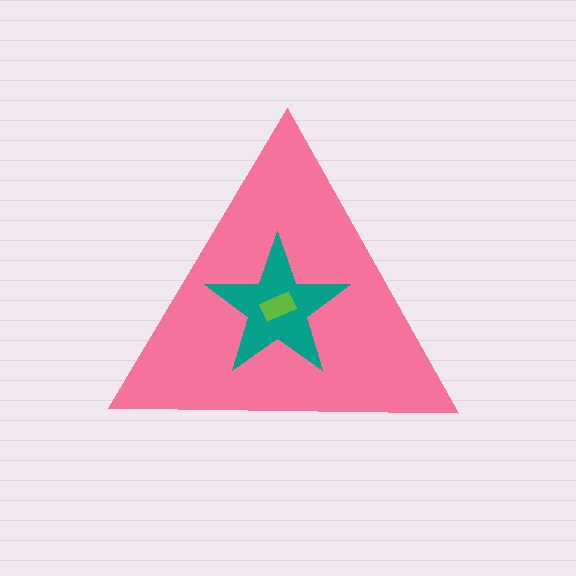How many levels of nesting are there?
3.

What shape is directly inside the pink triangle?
The teal star.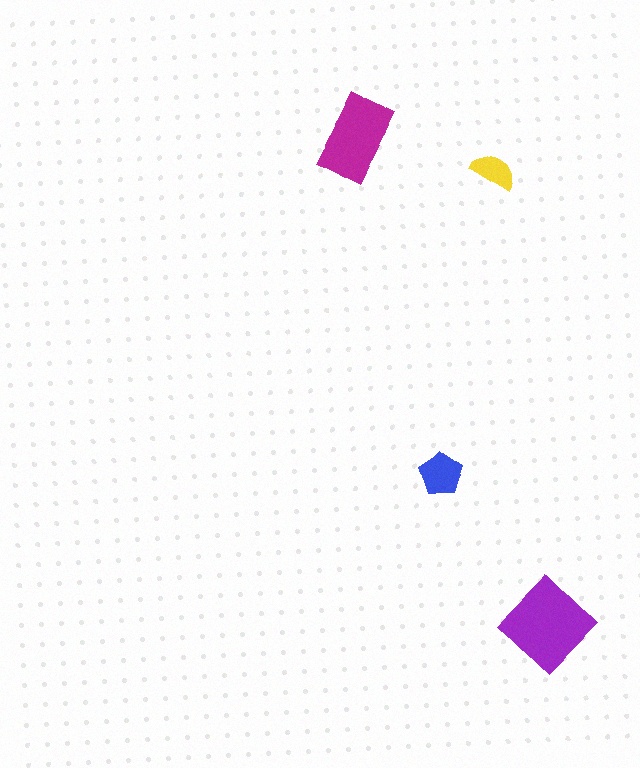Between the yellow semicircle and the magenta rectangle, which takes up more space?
The magenta rectangle.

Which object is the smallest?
The yellow semicircle.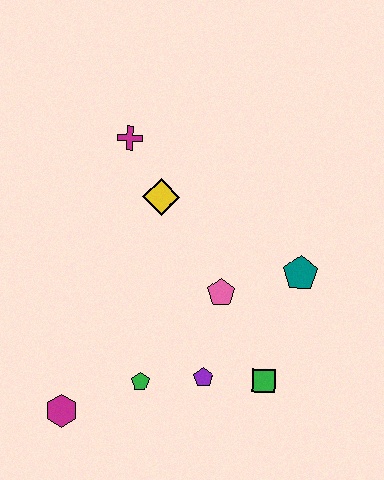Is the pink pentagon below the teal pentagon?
Yes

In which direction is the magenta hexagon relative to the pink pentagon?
The magenta hexagon is to the left of the pink pentagon.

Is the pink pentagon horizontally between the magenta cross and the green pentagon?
No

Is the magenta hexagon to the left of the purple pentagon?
Yes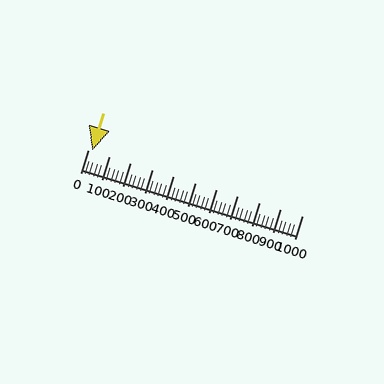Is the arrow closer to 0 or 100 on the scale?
The arrow is closer to 0.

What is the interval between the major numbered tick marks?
The major tick marks are spaced 100 units apart.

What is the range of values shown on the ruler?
The ruler shows values from 0 to 1000.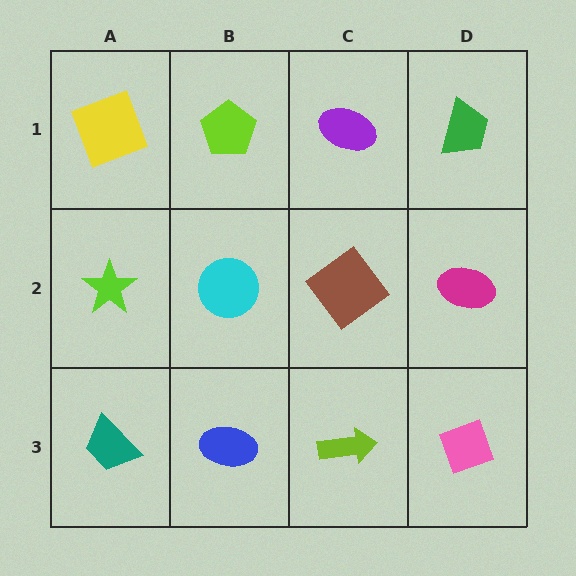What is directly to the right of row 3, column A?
A blue ellipse.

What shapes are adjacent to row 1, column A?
A lime star (row 2, column A), a lime pentagon (row 1, column B).